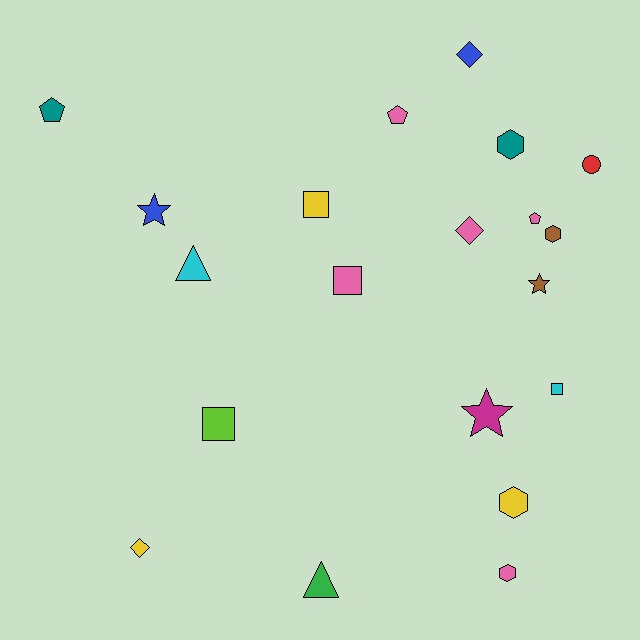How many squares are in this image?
There are 4 squares.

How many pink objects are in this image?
There are 5 pink objects.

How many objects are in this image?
There are 20 objects.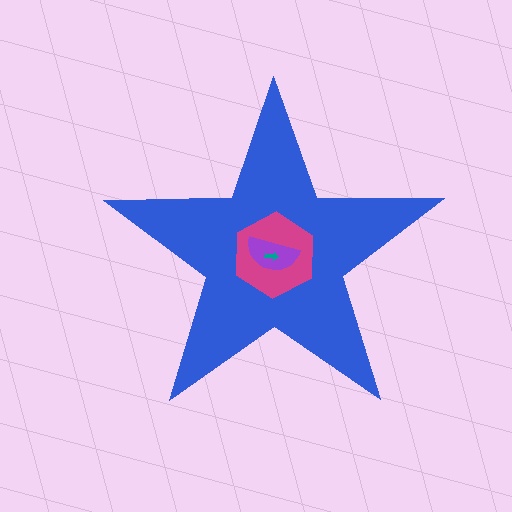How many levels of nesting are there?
4.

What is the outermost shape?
The blue star.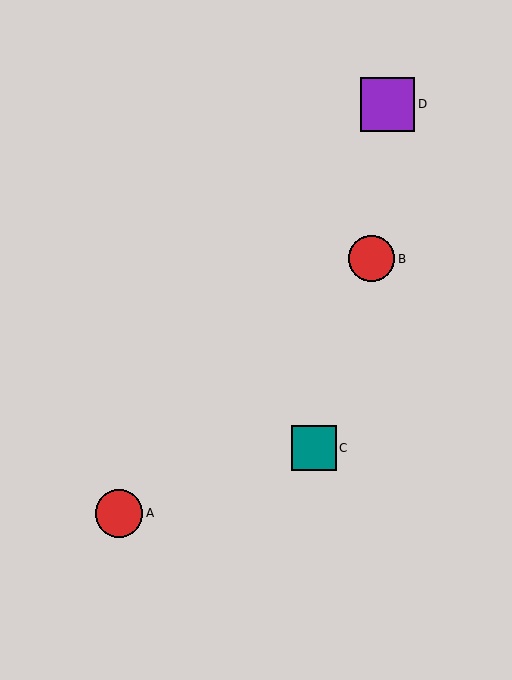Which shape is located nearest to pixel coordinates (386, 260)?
The red circle (labeled B) at (372, 259) is nearest to that location.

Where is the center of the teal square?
The center of the teal square is at (314, 448).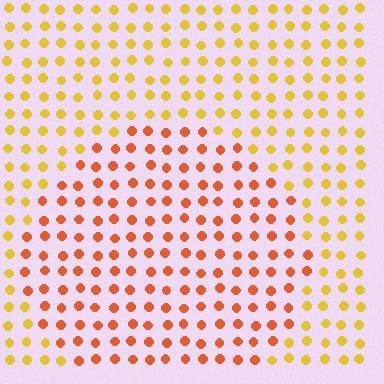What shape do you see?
I see a circle.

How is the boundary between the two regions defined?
The boundary is defined purely by a slight shift in hue (about 35 degrees). Spacing, size, and orientation are identical on both sides.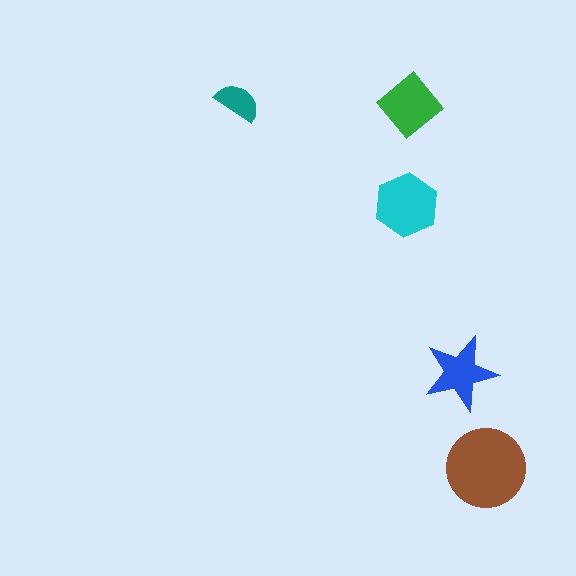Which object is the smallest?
The teal semicircle.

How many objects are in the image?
There are 5 objects in the image.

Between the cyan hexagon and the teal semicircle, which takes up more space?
The cyan hexagon.